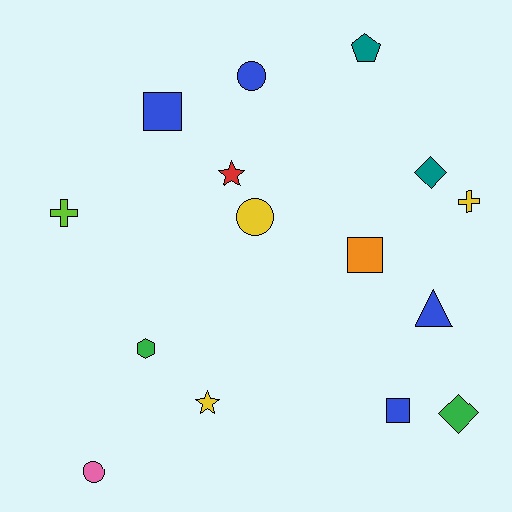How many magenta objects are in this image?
There are no magenta objects.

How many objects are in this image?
There are 15 objects.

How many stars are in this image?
There are 2 stars.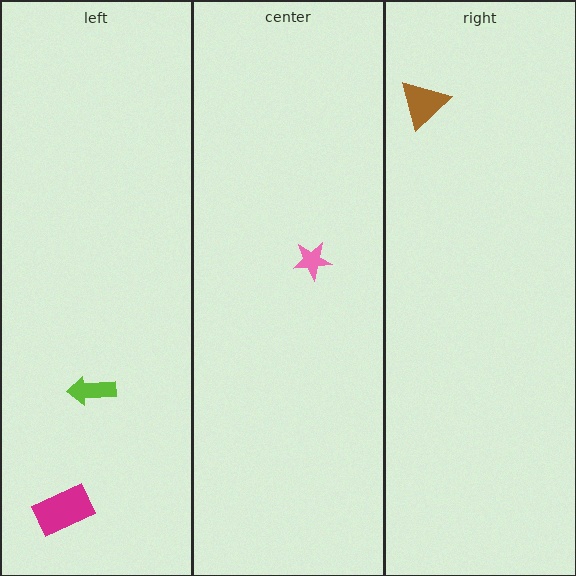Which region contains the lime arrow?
The left region.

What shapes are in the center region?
The pink star.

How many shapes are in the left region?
2.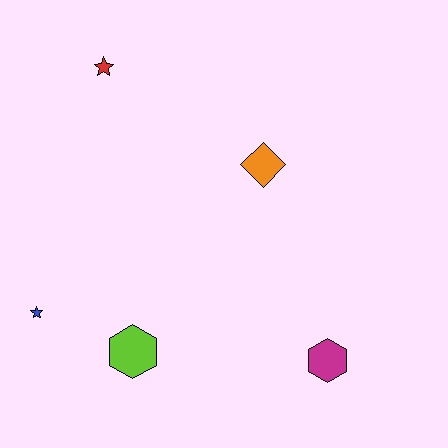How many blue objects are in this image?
There is 1 blue object.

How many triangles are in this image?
There are no triangles.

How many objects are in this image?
There are 5 objects.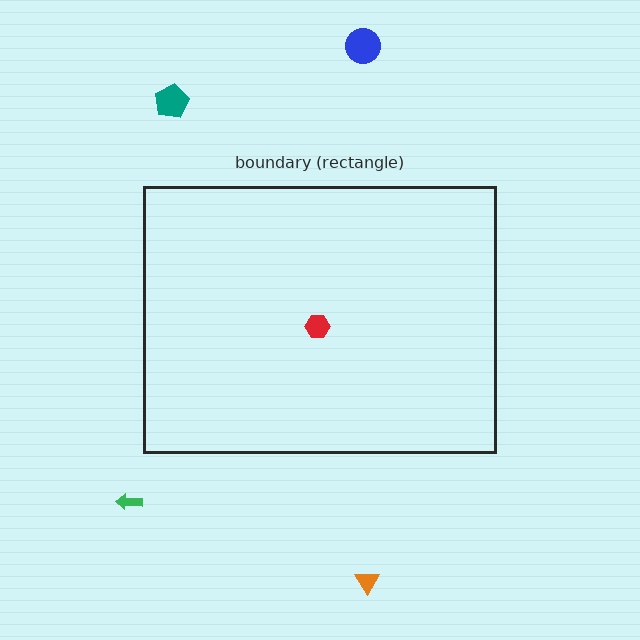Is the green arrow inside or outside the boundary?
Outside.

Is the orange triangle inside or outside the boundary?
Outside.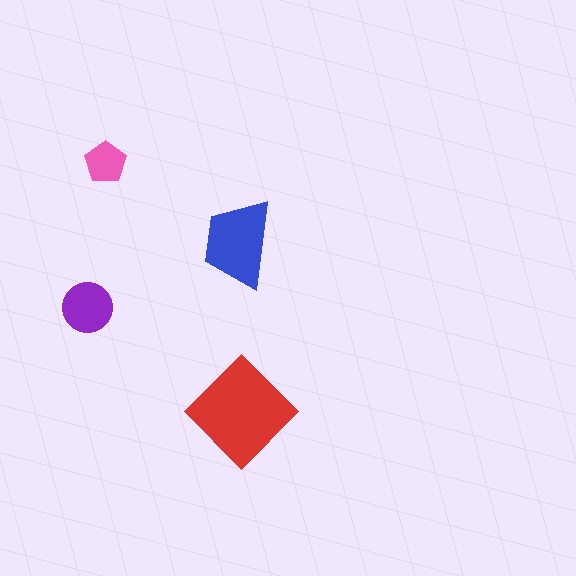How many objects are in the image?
There are 4 objects in the image.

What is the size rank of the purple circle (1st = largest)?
3rd.